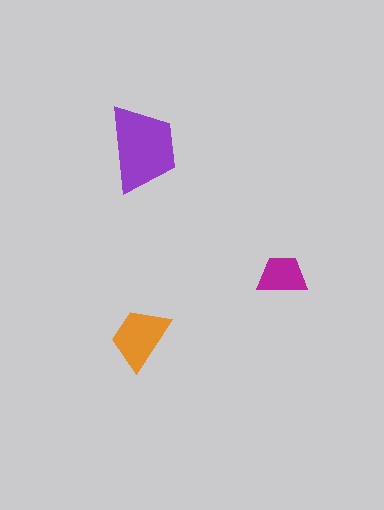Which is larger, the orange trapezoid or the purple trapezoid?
The purple one.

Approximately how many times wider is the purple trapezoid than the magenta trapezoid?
About 1.5 times wider.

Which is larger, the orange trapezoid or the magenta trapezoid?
The orange one.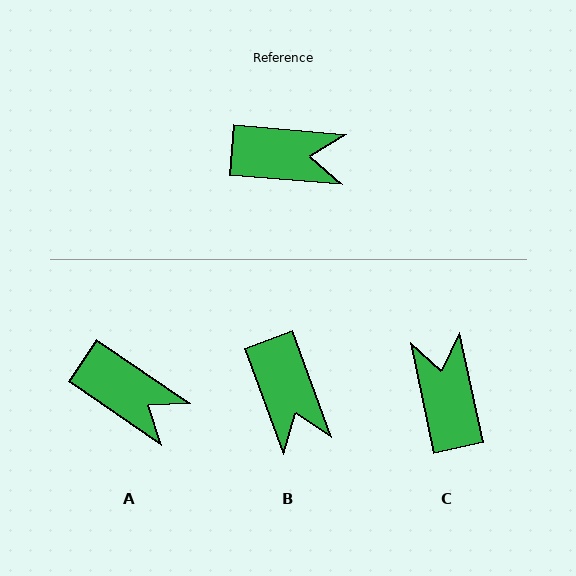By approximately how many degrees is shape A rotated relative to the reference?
Approximately 30 degrees clockwise.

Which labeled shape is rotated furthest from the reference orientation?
C, about 107 degrees away.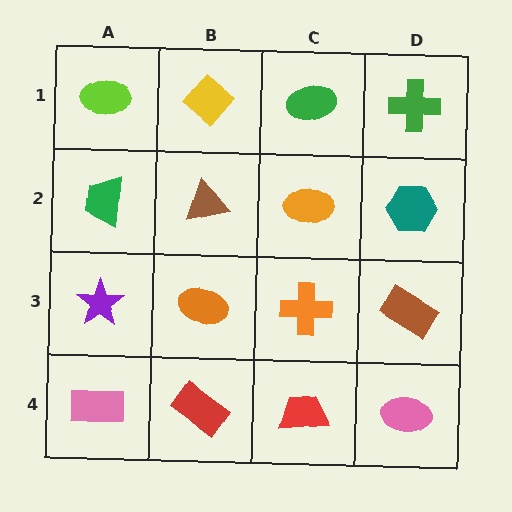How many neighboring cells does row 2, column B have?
4.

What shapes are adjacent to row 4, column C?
An orange cross (row 3, column C), a red rectangle (row 4, column B), a pink ellipse (row 4, column D).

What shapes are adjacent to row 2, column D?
A green cross (row 1, column D), a brown rectangle (row 3, column D), an orange ellipse (row 2, column C).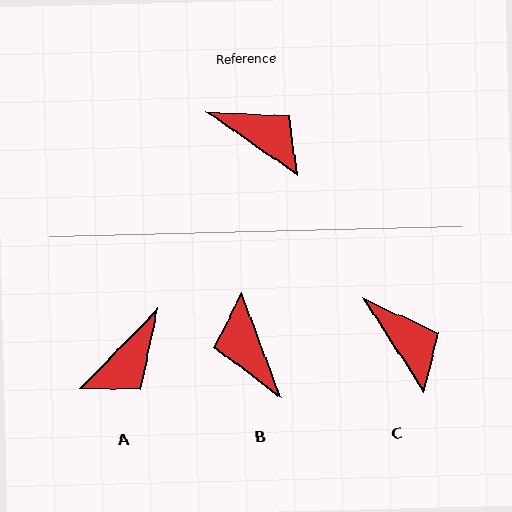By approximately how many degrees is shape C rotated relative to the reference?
Approximately 22 degrees clockwise.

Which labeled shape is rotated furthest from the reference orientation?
B, about 146 degrees away.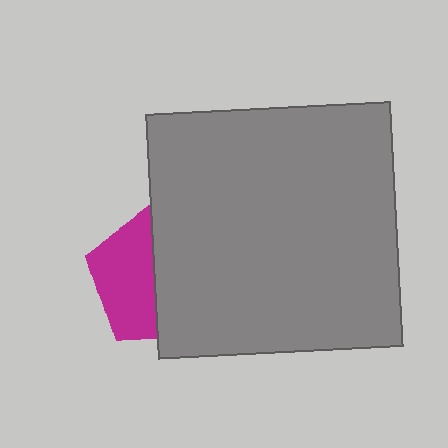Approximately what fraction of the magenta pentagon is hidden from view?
Roughly 54% of the magenta pentagon is hidden behind the gray square.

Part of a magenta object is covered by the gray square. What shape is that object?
It is a pentagon.